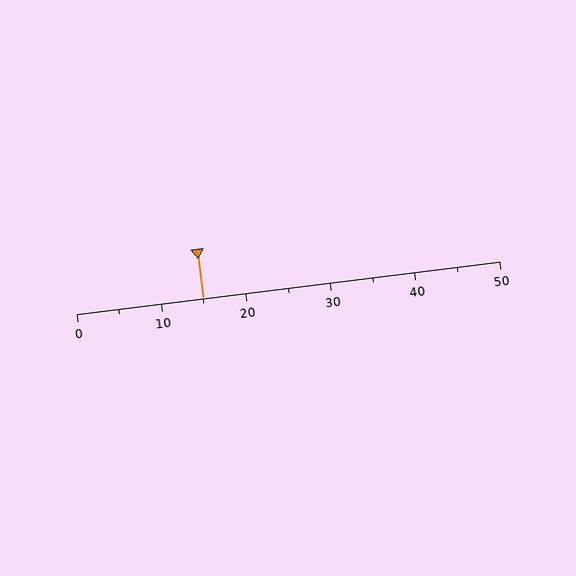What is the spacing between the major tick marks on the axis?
The major ticks are spaced 10 apart.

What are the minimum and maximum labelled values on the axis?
The axis runs from 0 to 50.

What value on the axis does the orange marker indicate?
The marker indicates approximately 15.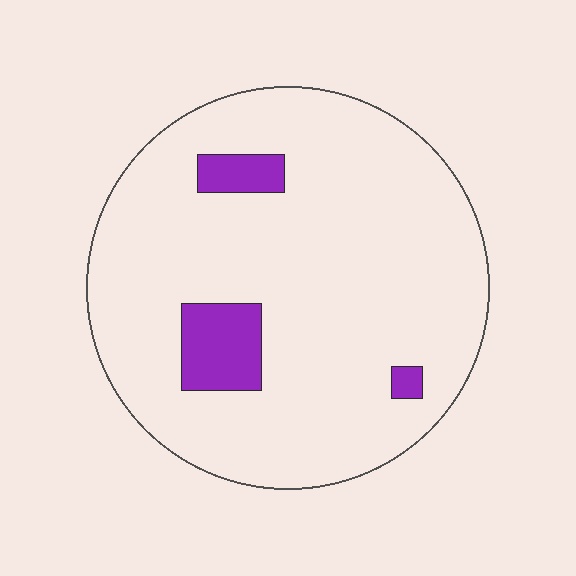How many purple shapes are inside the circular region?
3.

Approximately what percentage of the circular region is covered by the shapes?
Approximately 10%.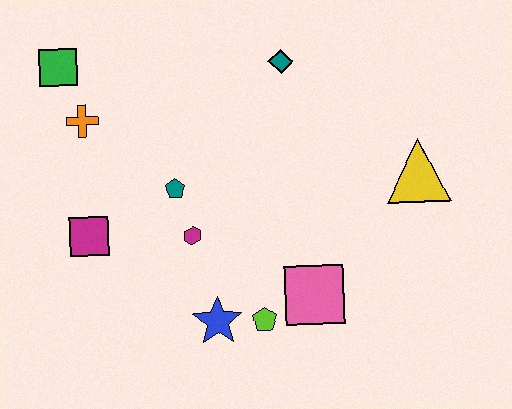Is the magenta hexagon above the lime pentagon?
Yes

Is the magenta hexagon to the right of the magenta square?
Yes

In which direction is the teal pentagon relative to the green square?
The teal pentagon is below the green square.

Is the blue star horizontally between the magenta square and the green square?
No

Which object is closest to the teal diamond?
The teal pentagon is closest to the teal diamond.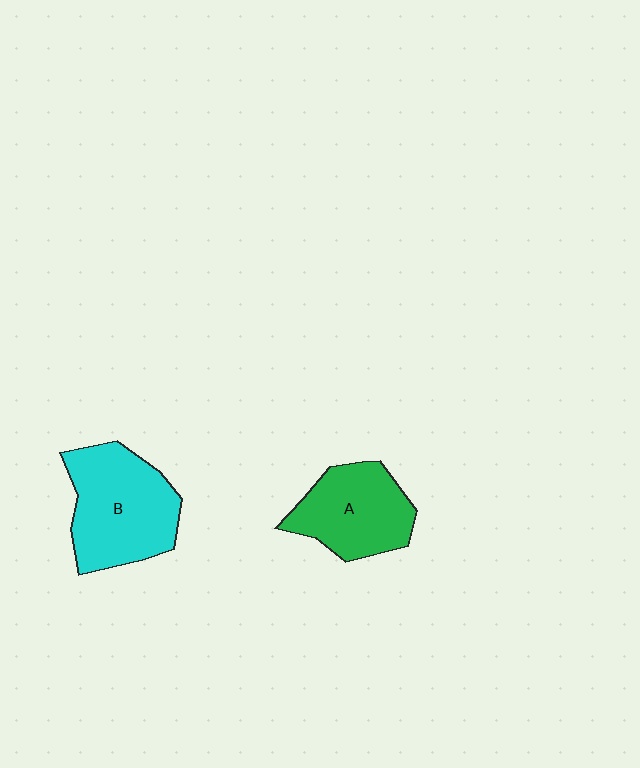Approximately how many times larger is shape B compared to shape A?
Approximately 1.3 times.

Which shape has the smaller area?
Shape A (green).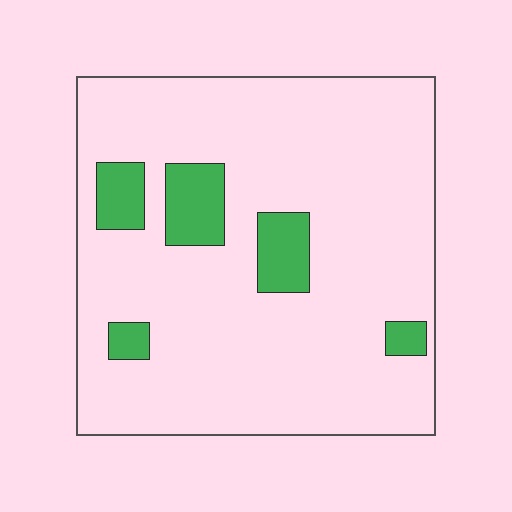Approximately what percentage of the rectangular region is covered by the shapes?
Approximately 10%.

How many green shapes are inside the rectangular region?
5.